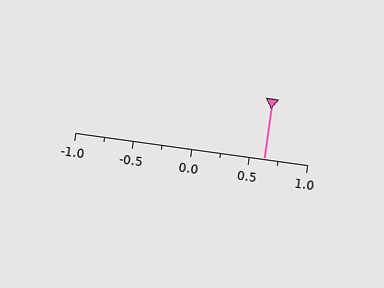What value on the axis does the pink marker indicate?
The marker indicates approximately 0.62.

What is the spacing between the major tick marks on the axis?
The major ticks are spaced 0.5 apart.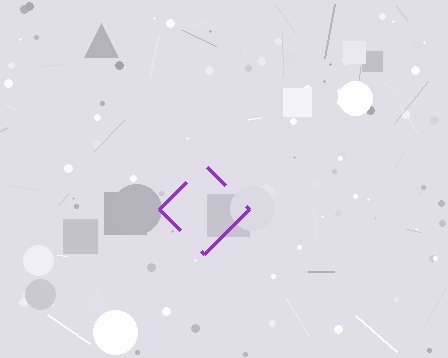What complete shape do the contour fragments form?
The contour fragments form a diamond.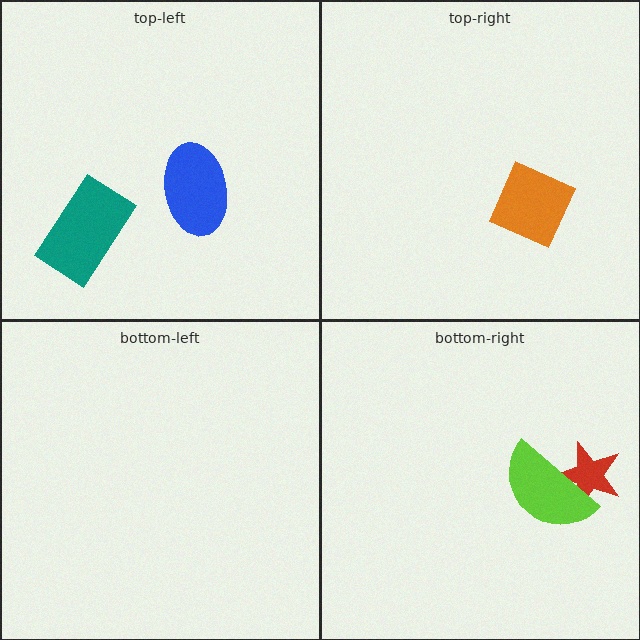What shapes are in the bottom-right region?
The red star, the lime semicircle.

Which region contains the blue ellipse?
The top-left region.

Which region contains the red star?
The bottom-right region.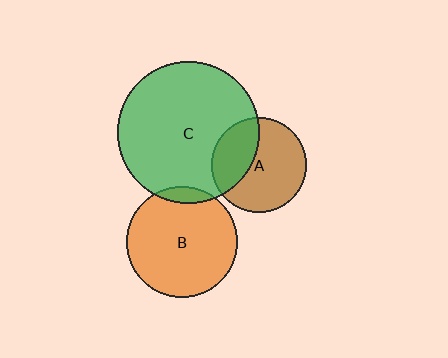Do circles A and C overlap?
Yes.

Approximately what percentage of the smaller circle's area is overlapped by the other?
Approximately 35%.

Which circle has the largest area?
Circle C (green).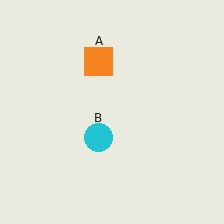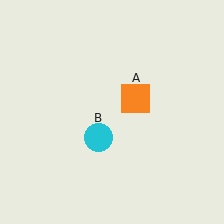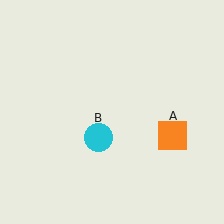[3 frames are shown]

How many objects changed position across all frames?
1 object changed position: orange square (object A).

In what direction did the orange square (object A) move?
The orange square (object A) moved down and to the right.